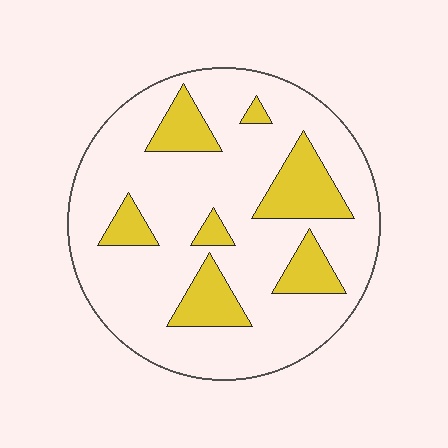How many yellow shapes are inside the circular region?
7.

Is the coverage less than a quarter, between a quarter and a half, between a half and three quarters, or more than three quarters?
Less than a quarter.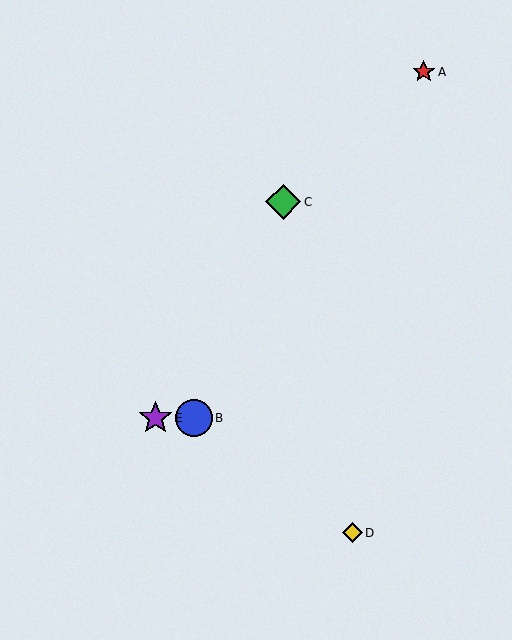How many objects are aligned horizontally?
2 objects (B, E) are aligned horizontally.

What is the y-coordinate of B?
Object B is at y≈418.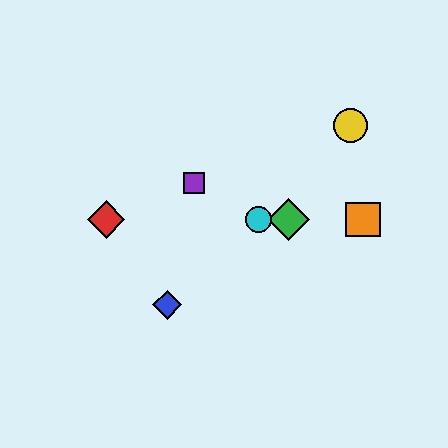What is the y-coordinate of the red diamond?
The red diamond is at y≈220.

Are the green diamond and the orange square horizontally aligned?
Yes, both are at y≈220.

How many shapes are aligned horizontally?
4 shapes (the red diamond, the green diamond, the orange square, the cyan circle) are aligned horizontally.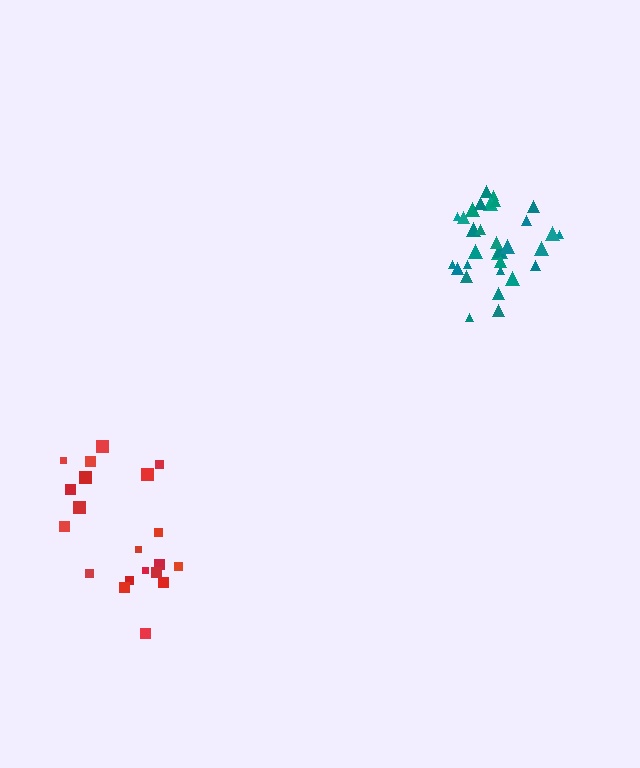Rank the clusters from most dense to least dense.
teal, red.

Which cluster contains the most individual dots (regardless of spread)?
Teal (33).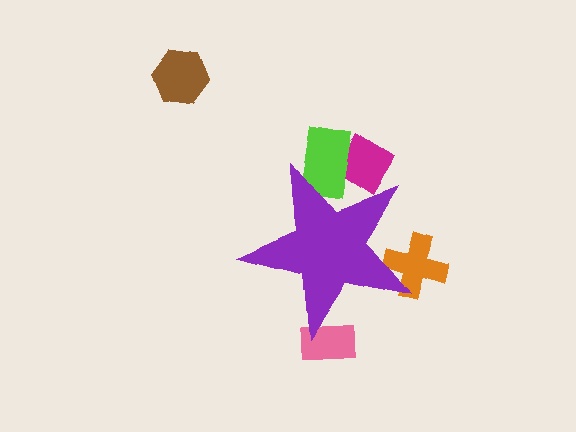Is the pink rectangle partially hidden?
Yes, the pink rectangle is partially hidden behind the purple star.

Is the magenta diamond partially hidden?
Yes, the magenta diamond is partially hidden behind the purple star.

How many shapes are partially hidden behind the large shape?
4 shapes are partially hidden.